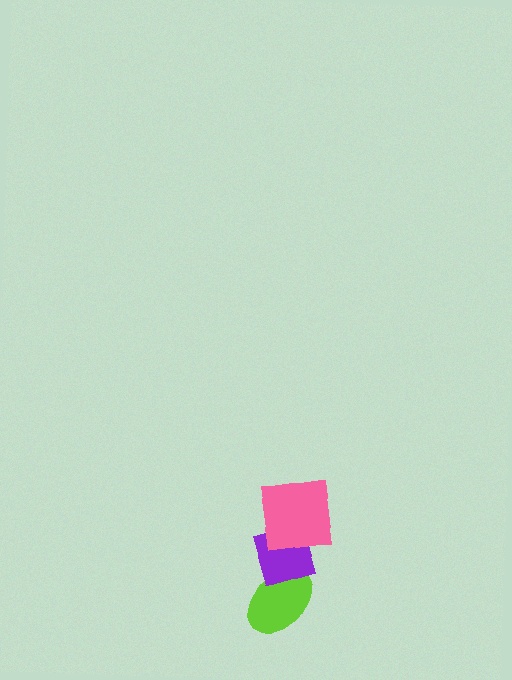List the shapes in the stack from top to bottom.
From top to bottom: the pink square, the purple diamond, the lime ellipse.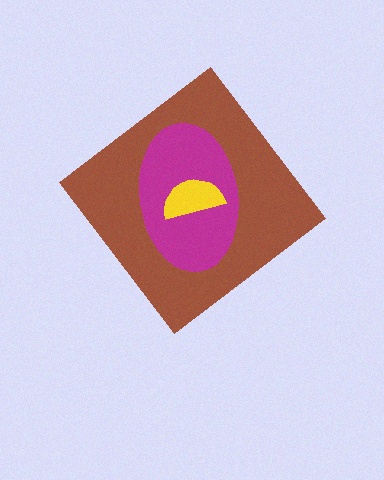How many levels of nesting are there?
3.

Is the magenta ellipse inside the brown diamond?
Yes.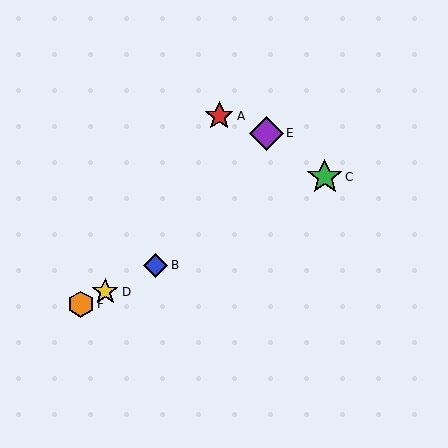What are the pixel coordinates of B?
Object B is at (156, 265).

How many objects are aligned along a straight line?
4 objects (B, C, D, F) are aligned along a straight line.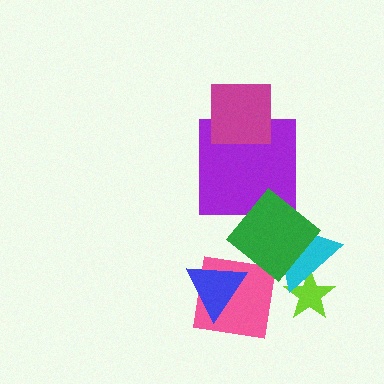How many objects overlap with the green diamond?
3 objects overlap with the green diamond.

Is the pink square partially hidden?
Yes, it is partially covered by another shape.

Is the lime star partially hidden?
Yes, it is partially covered by another shape.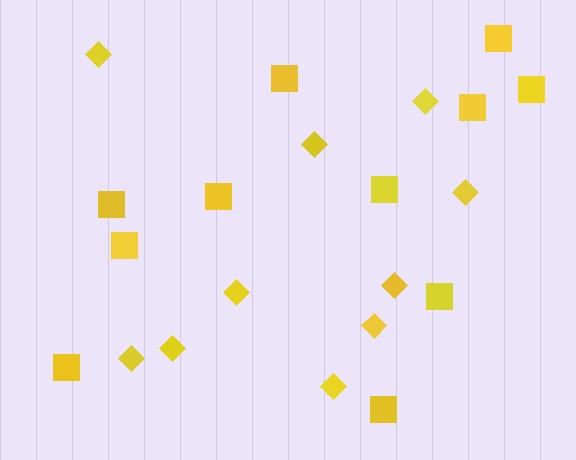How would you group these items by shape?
There are 2 groups: one group of squares (11) and one group of diamonds (10).